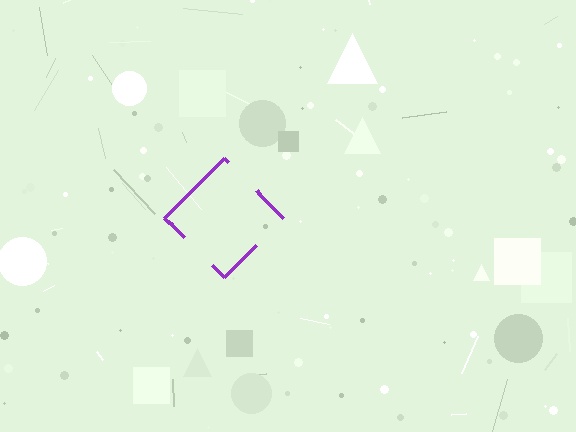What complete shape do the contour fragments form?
The contour fragments form a diamond.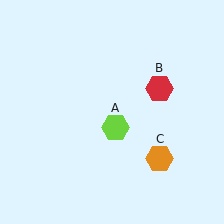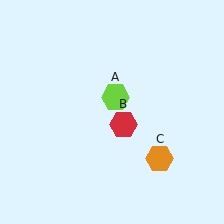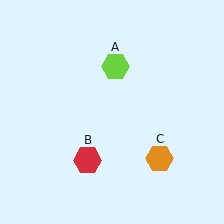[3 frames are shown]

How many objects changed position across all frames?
2 objects changed position: lime hexagon (object A), red hexagon (object B).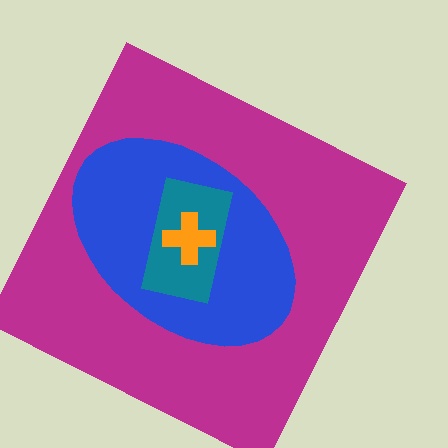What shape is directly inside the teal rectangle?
The orange cross.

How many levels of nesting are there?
4.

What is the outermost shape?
The magenta square.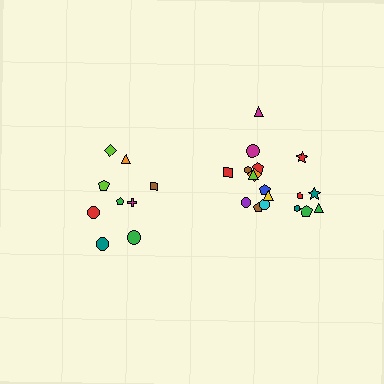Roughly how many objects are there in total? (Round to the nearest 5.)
Roughly 30 objects in total.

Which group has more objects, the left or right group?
The right group.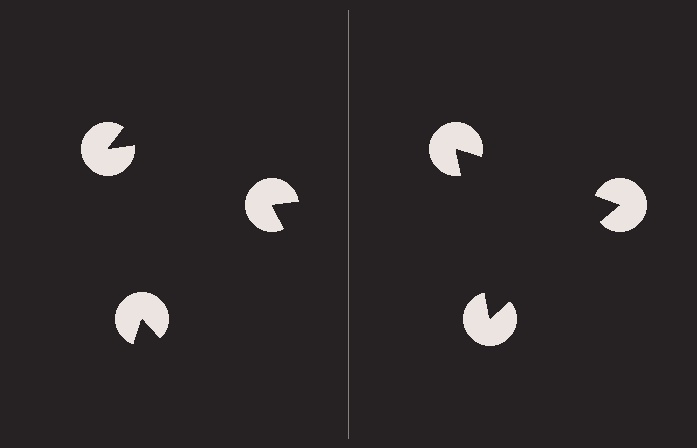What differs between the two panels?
The pac-man discs are positioned identically on both sides; only the wedge orientations differ. On the right they align to a triangle; on the left they are misaligned.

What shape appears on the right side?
An illusory triangle.